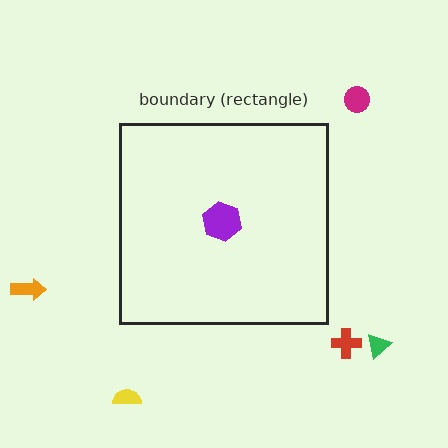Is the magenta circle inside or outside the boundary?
Outside.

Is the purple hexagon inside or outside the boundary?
Inside.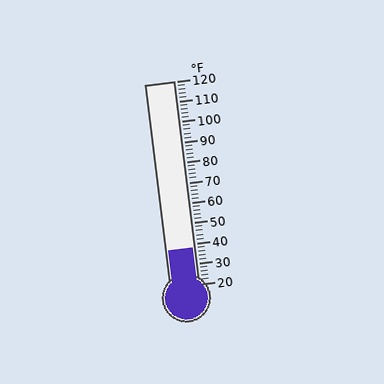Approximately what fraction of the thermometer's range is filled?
The thermometer is filled to approximately 20% of its range.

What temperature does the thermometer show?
The thermometer shows approximately 38°F.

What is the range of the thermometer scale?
The thermometer scale ranges from 20°F to 120°F.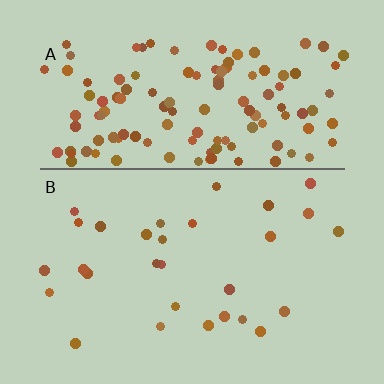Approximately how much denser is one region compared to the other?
Approximately 4.6× — region A over region B.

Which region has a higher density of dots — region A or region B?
A (the top).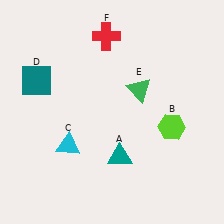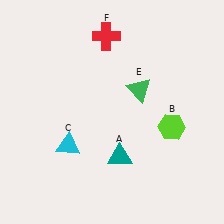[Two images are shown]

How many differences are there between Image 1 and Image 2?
There is 1 difference between the two images.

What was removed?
The teal square (D) was removed in Image 2.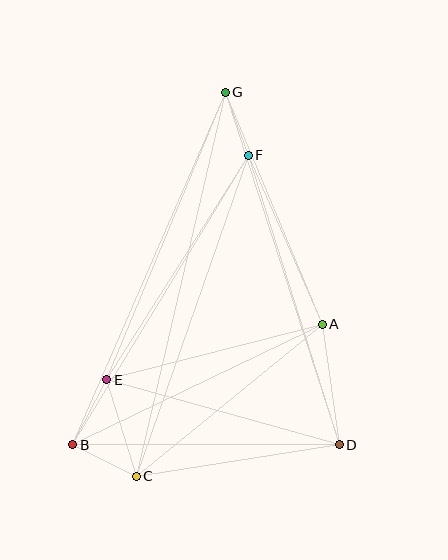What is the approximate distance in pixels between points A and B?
The distance between A and B is approximately 277 pixels.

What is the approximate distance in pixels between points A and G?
The distance between A and G is approximately 252 pixels.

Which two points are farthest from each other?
Points C and G are farthest from each other.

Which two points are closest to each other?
Points F and G are closest to each other.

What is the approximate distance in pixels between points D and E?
The distance between D and E is approximately 242 pixels.